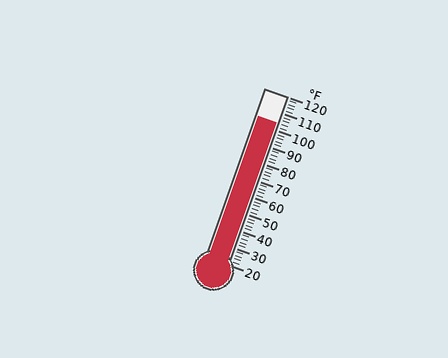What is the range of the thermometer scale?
The thermometer scale ranges from 20°F to 120°F.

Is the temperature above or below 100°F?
The temperature is above 100°F.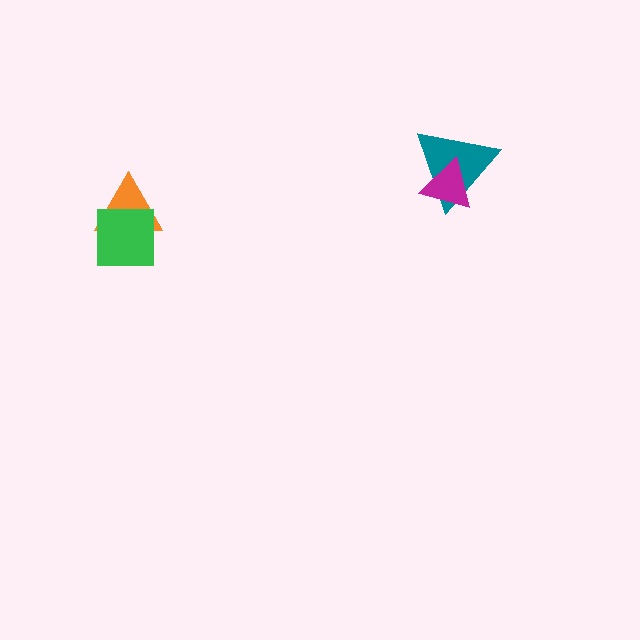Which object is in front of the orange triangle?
The green square is in front of the orange triangle.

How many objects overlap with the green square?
1 object overlaps with the green square.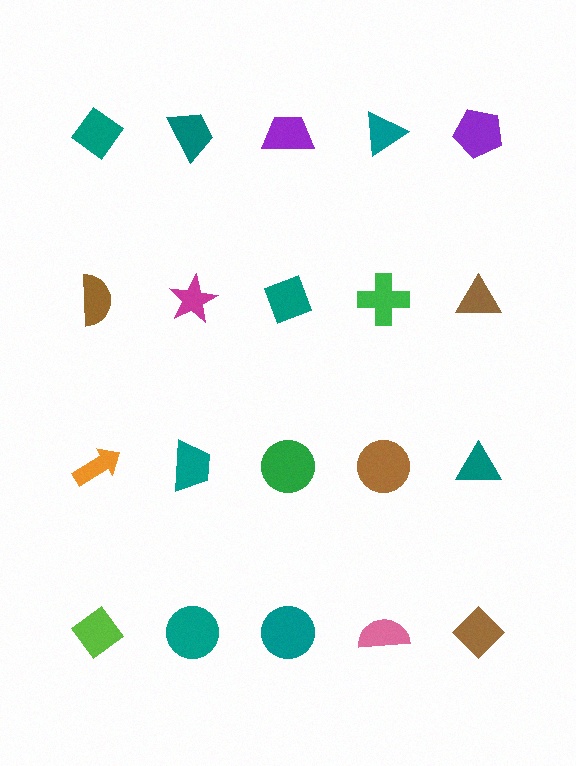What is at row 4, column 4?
A pink semicircle.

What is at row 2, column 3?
A teal diamond.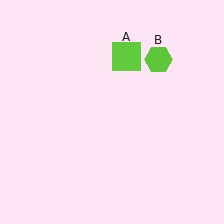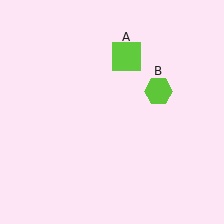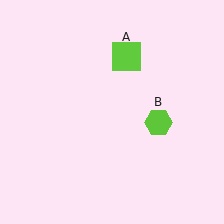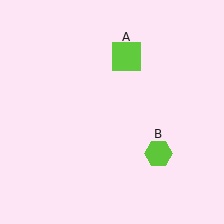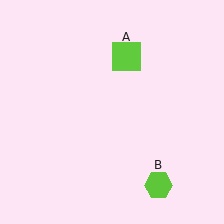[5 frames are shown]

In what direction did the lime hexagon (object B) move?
The lime hexagon (object B) moved down.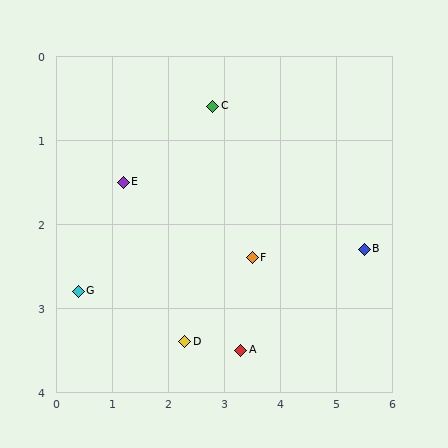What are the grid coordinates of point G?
Point G is at approximately (0.4, 2.8).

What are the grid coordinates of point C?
Point C is at approximately (2.8, 0.6).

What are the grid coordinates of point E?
Point E is at approximately (1.2, 1.5).